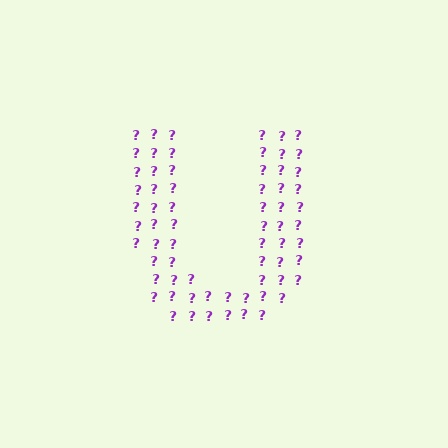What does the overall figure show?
The overall figure shows the letter U.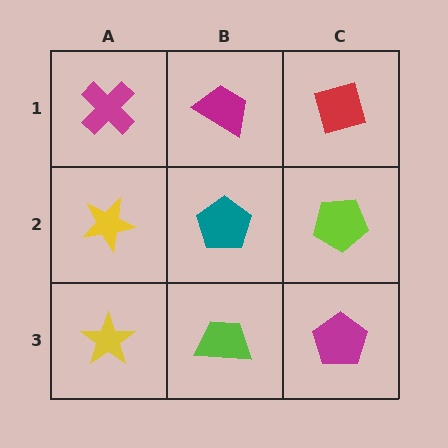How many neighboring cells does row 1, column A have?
2.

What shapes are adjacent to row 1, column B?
A teal pentagon (row 2, column B), a magenta cross (row 1, column A), a red diamond (row 1, column C).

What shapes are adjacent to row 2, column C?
A red diamond (row 1, column C), a magenta pentagon (row 3, column C), a teal pentagon (row 2, column B).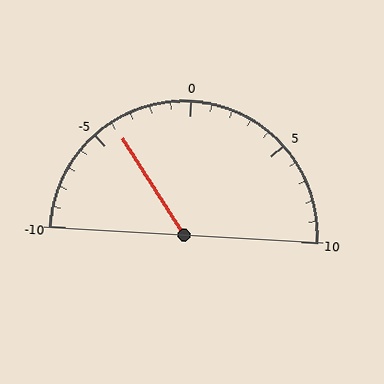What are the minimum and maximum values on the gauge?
The gauge ranges from -10 to 10.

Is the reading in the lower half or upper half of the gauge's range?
The reading is in the lower half of the range (-10 to 10).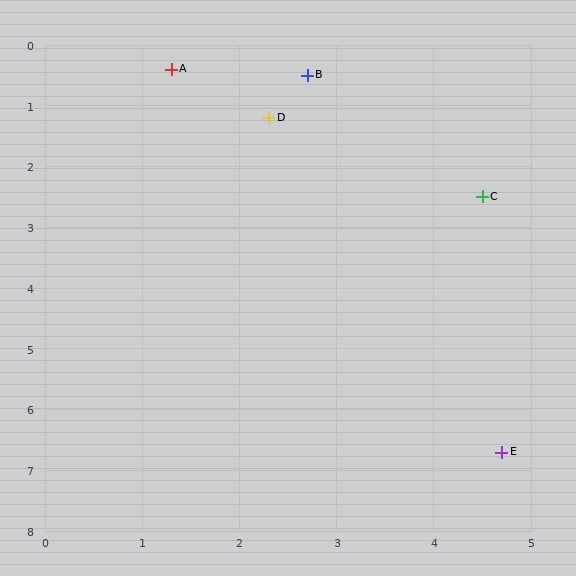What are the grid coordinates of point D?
Point D is at approximately (2.3, 1.2).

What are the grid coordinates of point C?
Point C is at approximately (4.5, 2.5).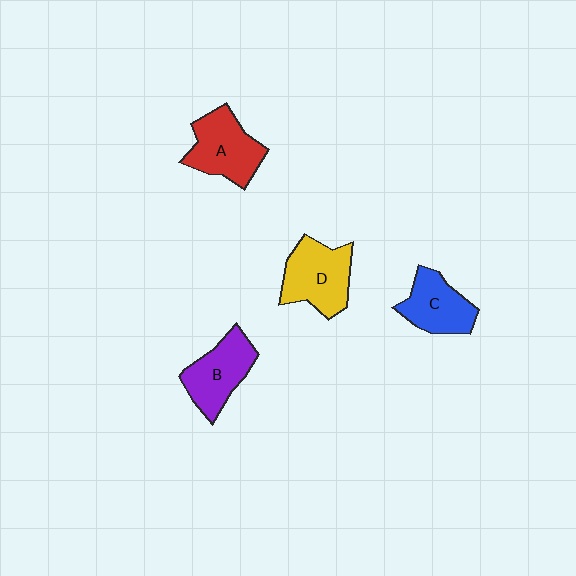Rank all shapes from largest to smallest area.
From largest to smallest: D (yellow), A (red), B (purple), C (blue).